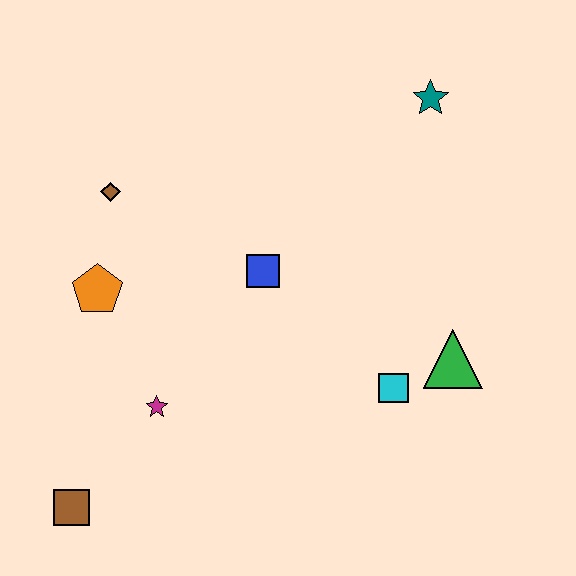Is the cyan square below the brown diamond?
Yes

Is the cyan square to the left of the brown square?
No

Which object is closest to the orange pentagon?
The brown diamond is closest to the orange pentagon.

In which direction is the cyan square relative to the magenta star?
The cyan square is to the right of the magenta star.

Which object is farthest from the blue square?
The brown square is farthest from the blue square.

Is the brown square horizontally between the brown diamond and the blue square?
No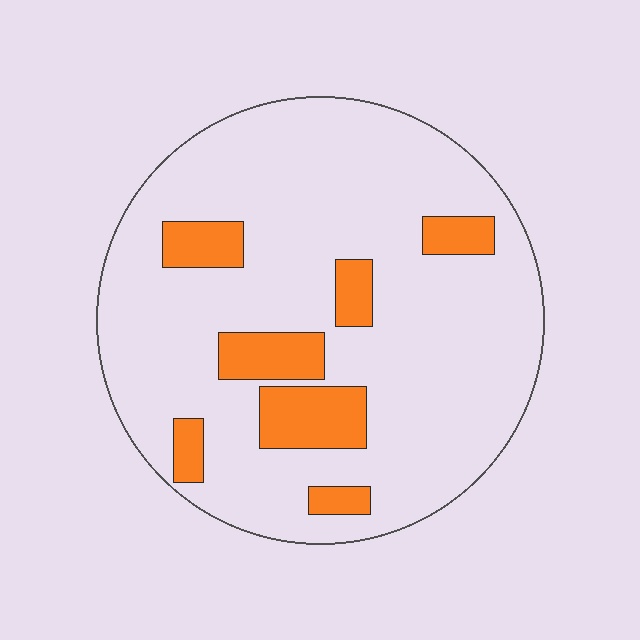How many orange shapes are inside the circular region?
7.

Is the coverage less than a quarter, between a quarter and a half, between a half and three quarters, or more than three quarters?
Less than a quarter.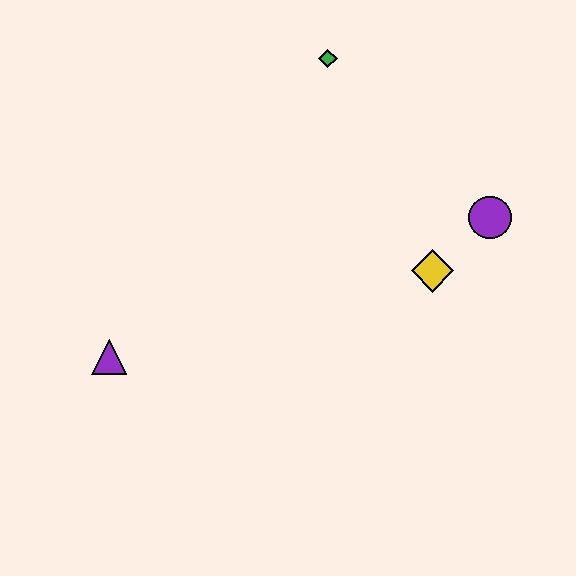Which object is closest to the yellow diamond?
The purple circle is closest to the yellow diamond.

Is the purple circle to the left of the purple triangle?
No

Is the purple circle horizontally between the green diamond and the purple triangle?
No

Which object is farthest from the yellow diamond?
The purple triangle is farthest from the yellow diamond.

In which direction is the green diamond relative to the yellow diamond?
The green diamond is above the yellow diamond.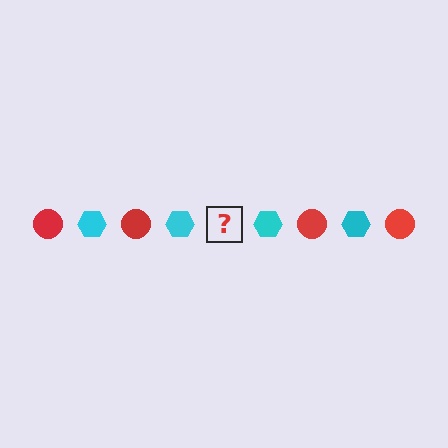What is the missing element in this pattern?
The missing element is a red circle.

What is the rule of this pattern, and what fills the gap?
The rule is that the pattern alternates between red circle and cyan hexagon. The gap should be filled with a red circle.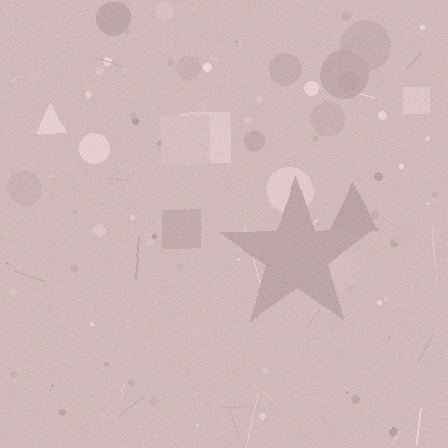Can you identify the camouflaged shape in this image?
The camouflaged shape is a star.